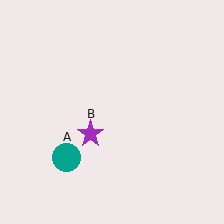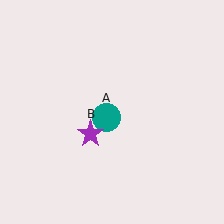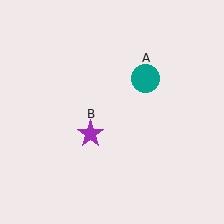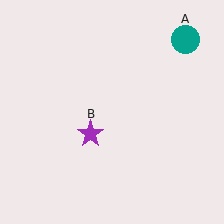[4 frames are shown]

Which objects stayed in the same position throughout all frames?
Purple star (object B) remained stationary.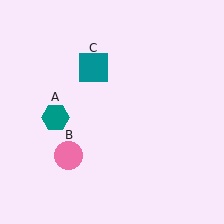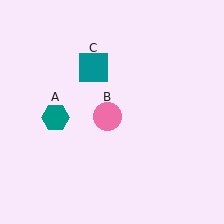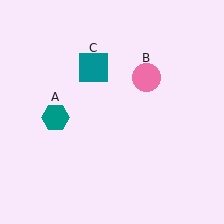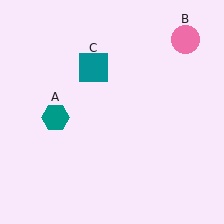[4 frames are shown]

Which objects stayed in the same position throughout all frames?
Teal hexagon (object A) and teal square (object C) remained stationary.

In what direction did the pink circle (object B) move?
The pink circle (object B) moved up and to the right.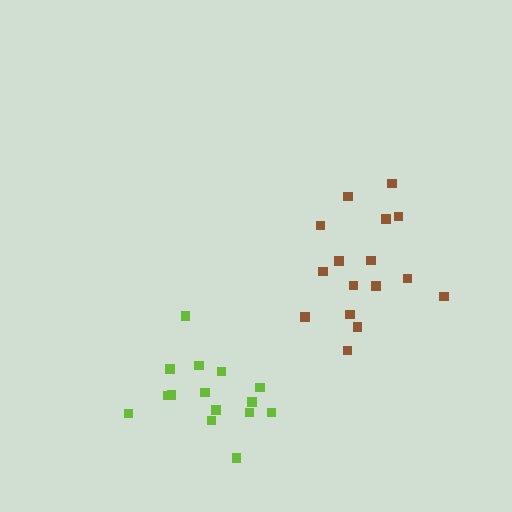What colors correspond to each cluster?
The clusters are colored: brown, lime.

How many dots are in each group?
Group 1: 16 dots, Group 2: 15 dots (31 total).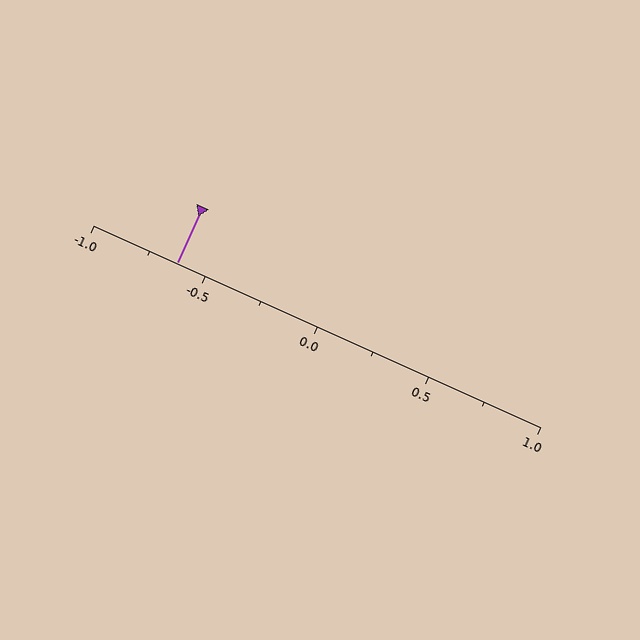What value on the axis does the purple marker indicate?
The marker indicates approximately -0.62.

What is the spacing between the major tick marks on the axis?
The major ticks are spaced 0.5 apart.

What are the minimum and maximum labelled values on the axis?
The axis runs from -1.0 to 1.0.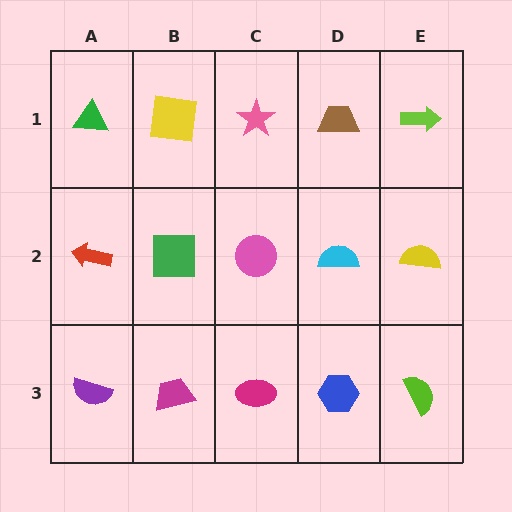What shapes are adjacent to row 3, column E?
A yellow semicircle (row 2, column E), a blue hexagon (row 3, column D).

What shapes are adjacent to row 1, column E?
A yellow semicircle (row 2, column E), a brown trapezoid (row 1, column D).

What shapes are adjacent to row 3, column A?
A red arrow (row 2, column A), a magenta trapezoid (row 3, column B).